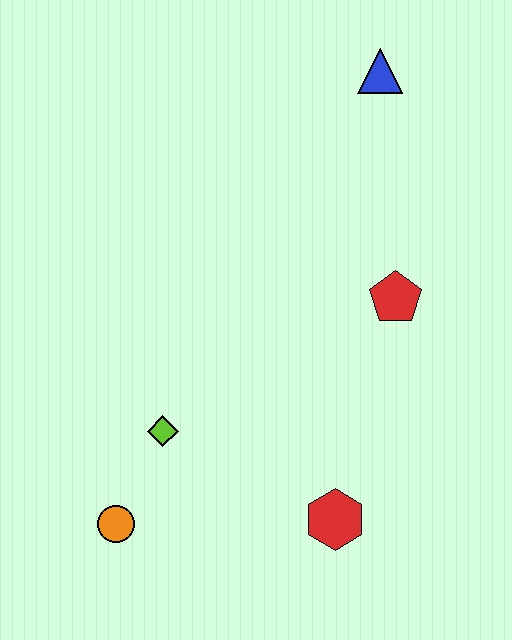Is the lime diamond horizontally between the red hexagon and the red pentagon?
No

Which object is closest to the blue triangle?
The red pentagon is closest to the blue triangle.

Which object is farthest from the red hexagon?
The blue triangle is farthest from the red hexagon.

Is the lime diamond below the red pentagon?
Yes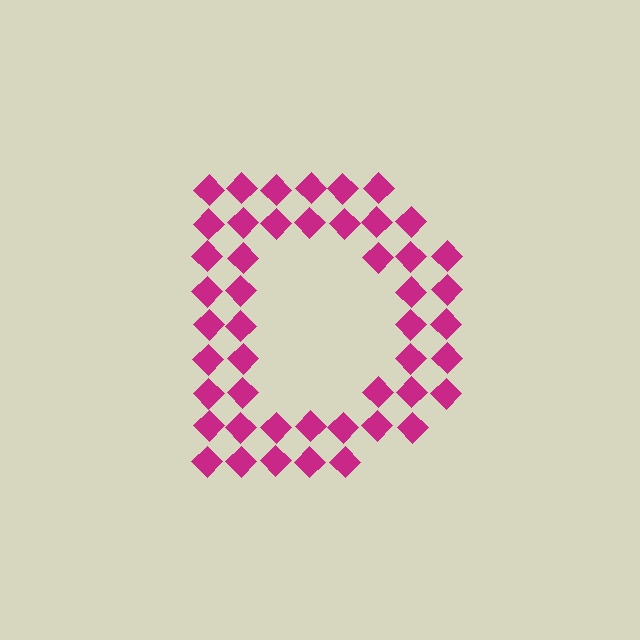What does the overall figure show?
The overall figure shows the letter D.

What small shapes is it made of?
It is made of small diamonds.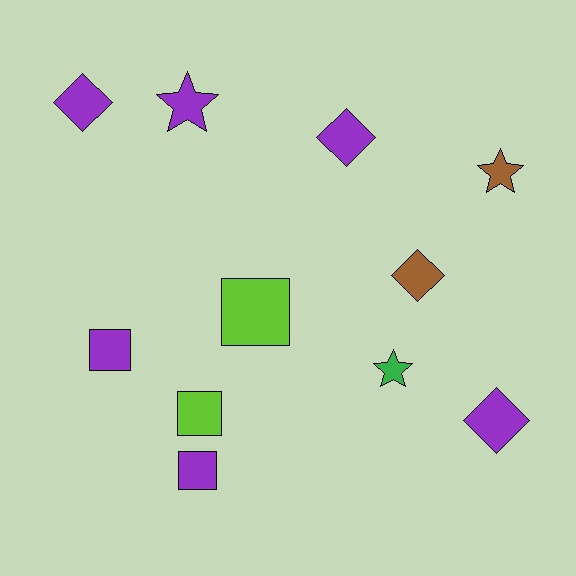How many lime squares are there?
There are 2 lime squares.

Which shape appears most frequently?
Diamond, with 4 objects.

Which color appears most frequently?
Purple, with 6 objects.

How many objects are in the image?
There are 11 objects.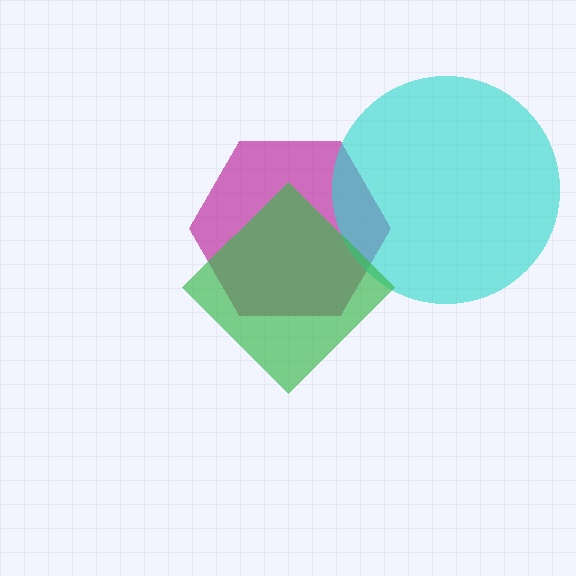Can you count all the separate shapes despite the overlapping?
Yes, there are 3 separate shapes.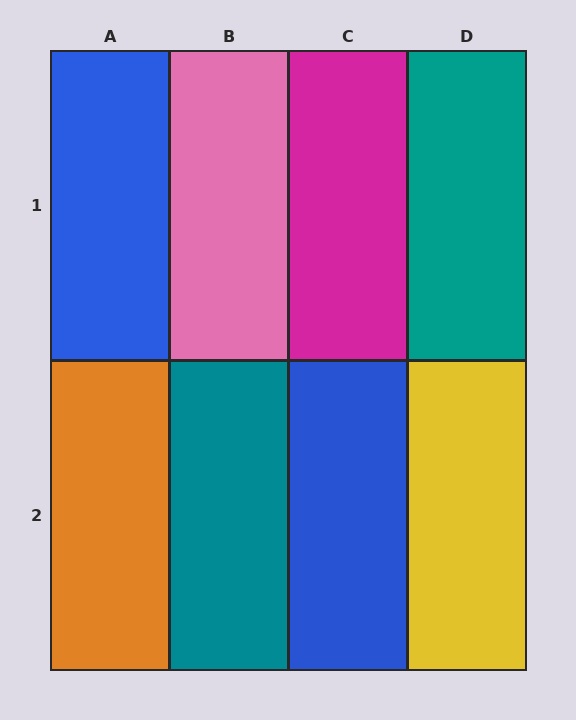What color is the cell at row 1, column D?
Teal.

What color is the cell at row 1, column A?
Blue.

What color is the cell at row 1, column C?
Magenta.